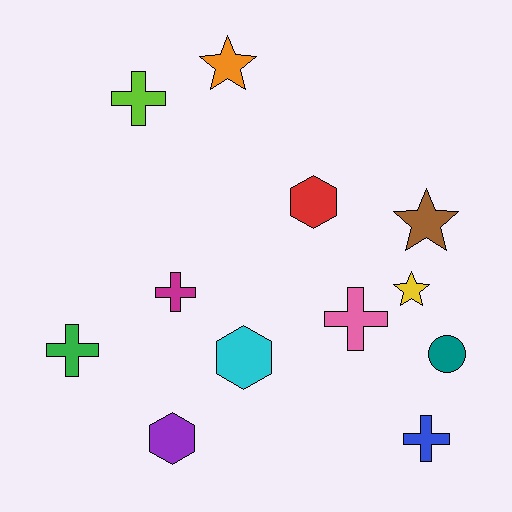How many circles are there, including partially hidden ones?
There is 1 circle.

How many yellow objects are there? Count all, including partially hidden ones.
There is 1 yellow object.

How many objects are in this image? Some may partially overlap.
There are 12 objects.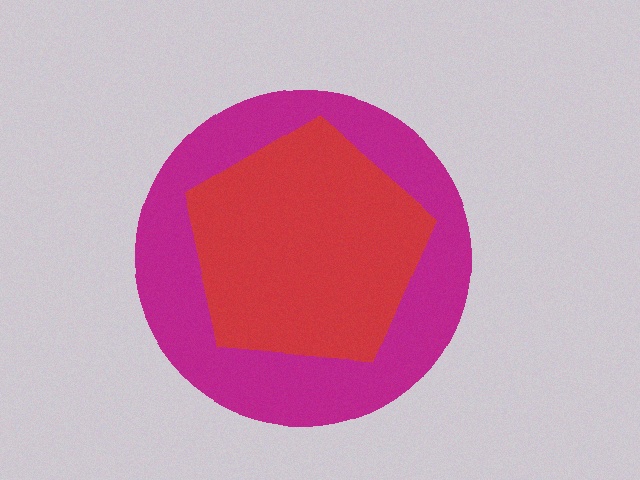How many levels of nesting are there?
2.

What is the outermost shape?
The magenta circle.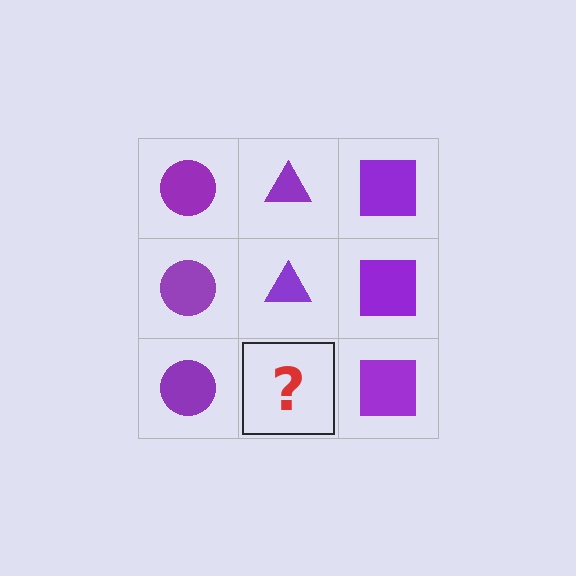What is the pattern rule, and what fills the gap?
The rule is that each column has a consistent shape. The gap should be filled with a purple triangle.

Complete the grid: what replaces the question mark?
The question mark should be replaced with a purple triangle.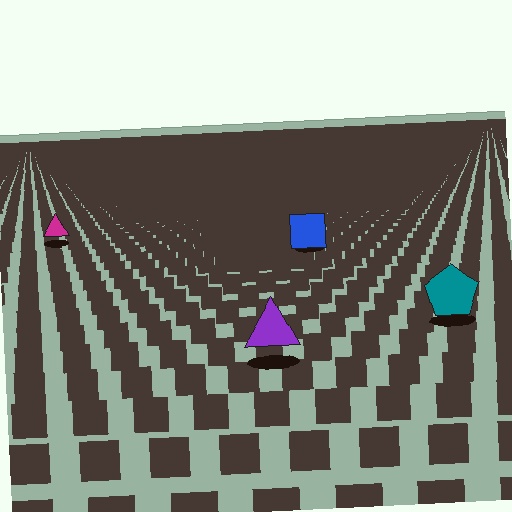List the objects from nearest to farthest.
From nearest to farthest: the purple triangle, the teal pentagon, the blue square, the magenta triangle.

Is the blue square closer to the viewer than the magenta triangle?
Yes. The blue square is closer — you can tell from the texture gradient: the ground texture is coarser near it.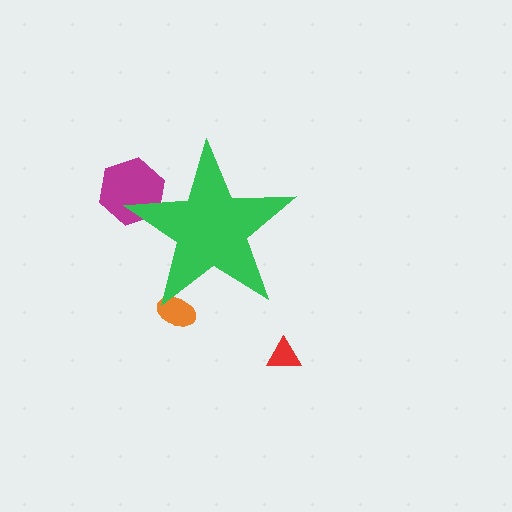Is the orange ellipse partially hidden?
Yes, the orange ellipse is partially hidden behind the green star.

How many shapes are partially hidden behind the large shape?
2 shapes are partially hidden.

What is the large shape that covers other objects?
A green star.